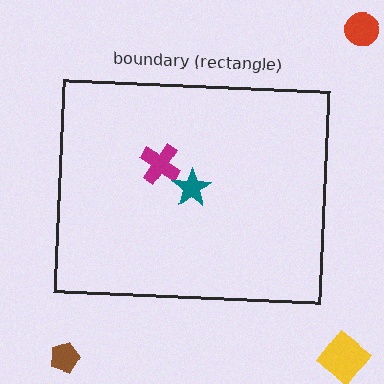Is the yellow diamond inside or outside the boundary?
Outside.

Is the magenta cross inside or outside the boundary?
Inside.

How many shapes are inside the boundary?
2 inside, 3 outside.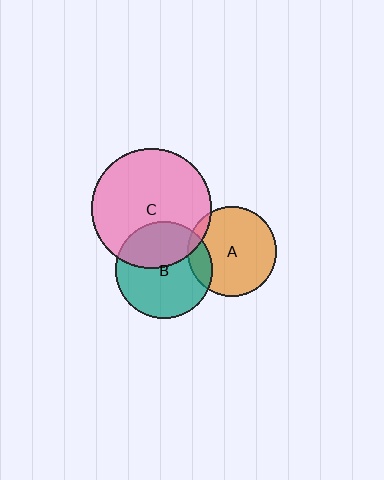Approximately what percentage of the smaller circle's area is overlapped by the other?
Approximately 5%.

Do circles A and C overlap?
Yes.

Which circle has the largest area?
Circle C (pink).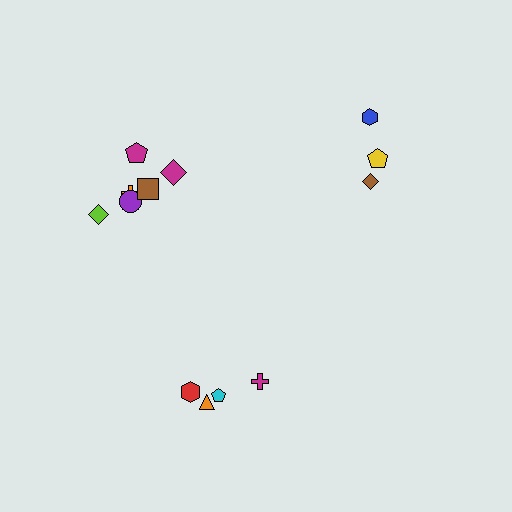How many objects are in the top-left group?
There are 6 objects.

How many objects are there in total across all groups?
There are 13 objects.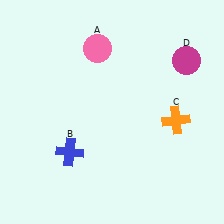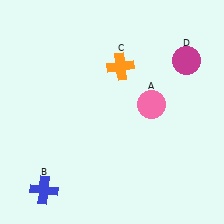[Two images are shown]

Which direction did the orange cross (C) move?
The orange cross (C) moved left.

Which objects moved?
The objects that moved are: the pink circle (A), the blue cross (B), the orange cross (C).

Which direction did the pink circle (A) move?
The pink circle (A) moved down.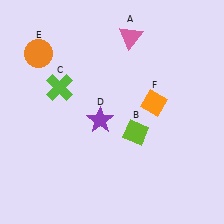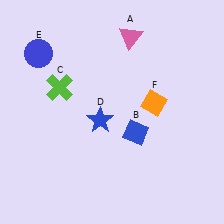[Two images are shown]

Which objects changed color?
B changed from lime to blue. D changed from purple to blue. E changed from orange to blue.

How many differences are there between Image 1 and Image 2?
There are 3 differences between the two images.